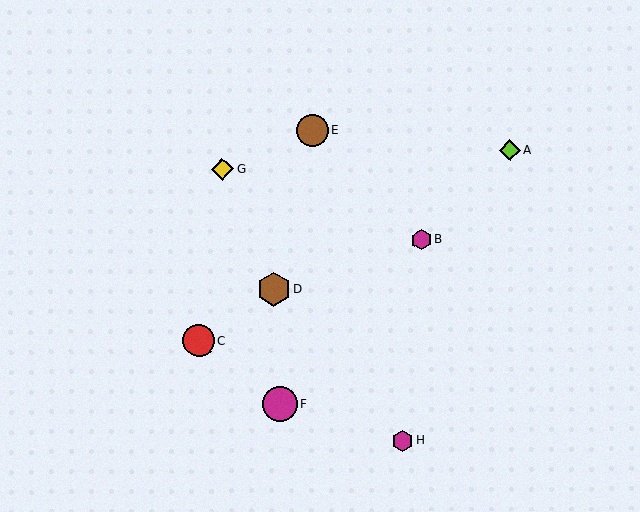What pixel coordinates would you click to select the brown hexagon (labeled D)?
Click at (274, 290) to select the brown hexagon D.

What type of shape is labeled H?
Shape H is a magenta hexagon.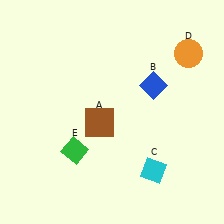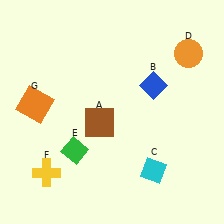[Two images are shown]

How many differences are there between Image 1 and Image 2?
There are 2 differences between the two images.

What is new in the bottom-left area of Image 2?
A yellow cross (F) was added in the bottom-left area of Image 2.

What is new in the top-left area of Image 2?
An orange square (G) was added in the top-left area of Image 2.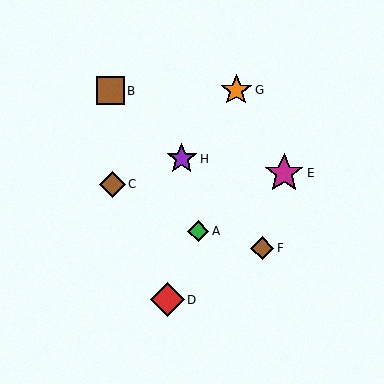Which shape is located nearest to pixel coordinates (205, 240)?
The green diamond (labeled A) at (198, 231) is nearest to that location.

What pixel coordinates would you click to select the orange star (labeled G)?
Click at (236, 90) to select the orange star G.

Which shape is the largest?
The magenta star (labeled E) is the largest.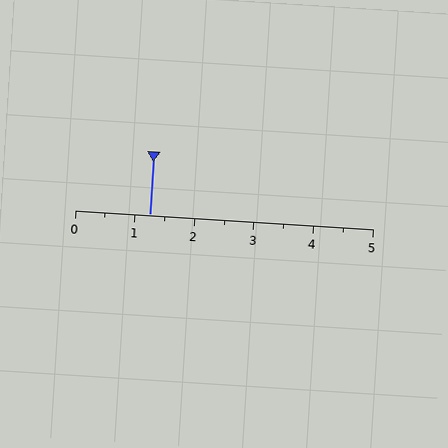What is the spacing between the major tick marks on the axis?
The major ticks are spaced 1 apart.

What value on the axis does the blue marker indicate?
The marker indicates approximately 1.2.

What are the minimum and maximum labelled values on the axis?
The axis runs from 0 to 5.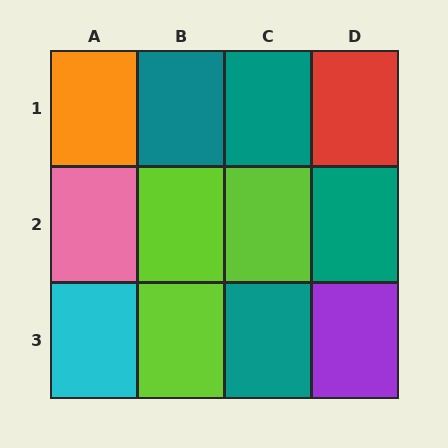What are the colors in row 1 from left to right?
Orange, teal, teal, red.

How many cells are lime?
3 cells are lime.